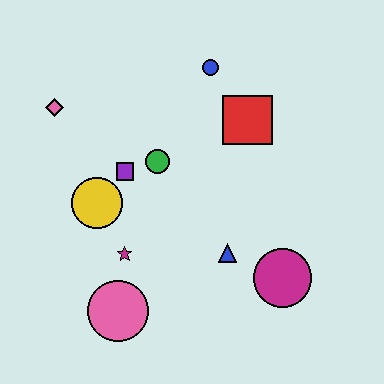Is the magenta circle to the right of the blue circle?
Yes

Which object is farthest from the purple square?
The magenta circle is farthest from the purple square.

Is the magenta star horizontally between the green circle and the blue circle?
No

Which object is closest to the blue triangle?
The magenta circle is closest to the blue triangle.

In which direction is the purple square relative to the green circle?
The purple square is to the left of the green circle.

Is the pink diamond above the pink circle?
Yes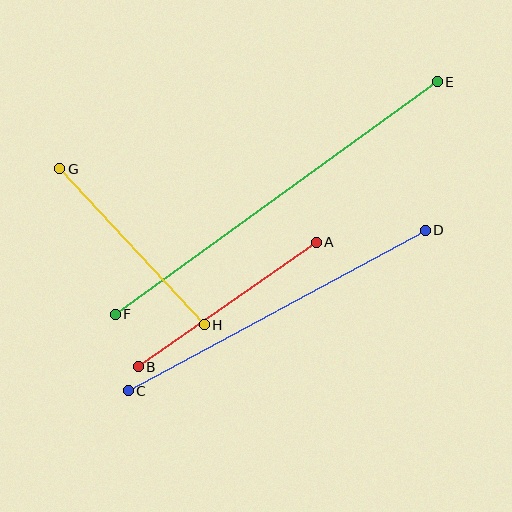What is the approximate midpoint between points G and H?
The midpoint is at approximately (132, 247) pixels.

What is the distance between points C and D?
The distance is approximately 338 pixels.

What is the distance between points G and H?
The distance is approximately 213 pixels.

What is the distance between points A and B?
The distance is approximately 217 pixels.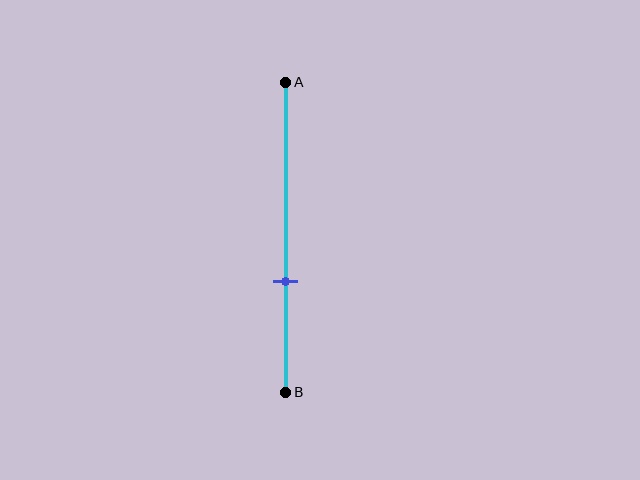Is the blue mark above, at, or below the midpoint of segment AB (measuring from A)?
The blue mark is below the midpoint of segment AB.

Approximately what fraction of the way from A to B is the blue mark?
The blue mark is approximately 65% of the way from A to B.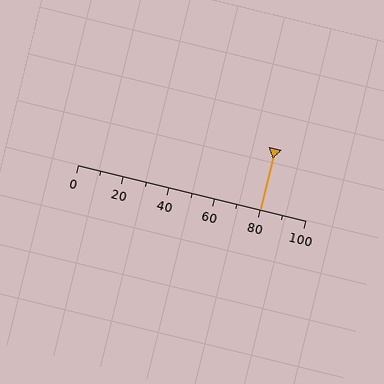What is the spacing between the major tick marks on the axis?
The major ticks are spaced 20 apart.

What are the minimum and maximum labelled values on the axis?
The axis runs from 0 to 100.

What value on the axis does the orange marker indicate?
The marker indicates approximately 80.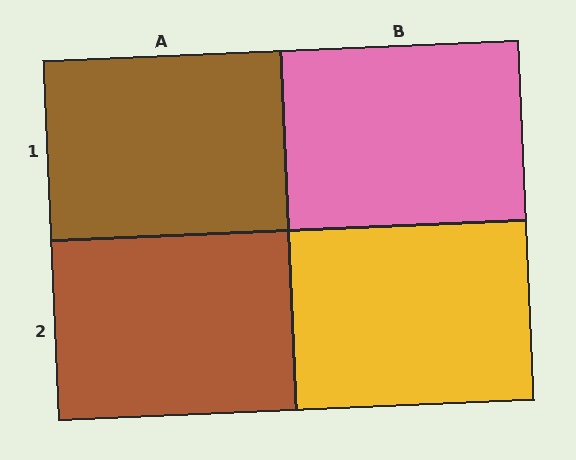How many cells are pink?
1 cell is pink.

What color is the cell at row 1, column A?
Brown.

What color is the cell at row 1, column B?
Pink.